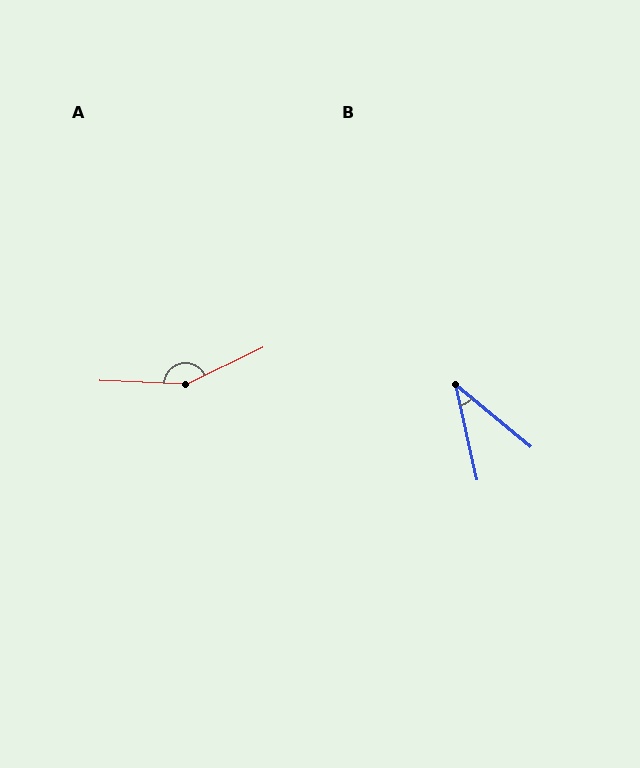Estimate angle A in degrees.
Approximately 152 degrees.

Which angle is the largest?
A, at approximately 152 degrees.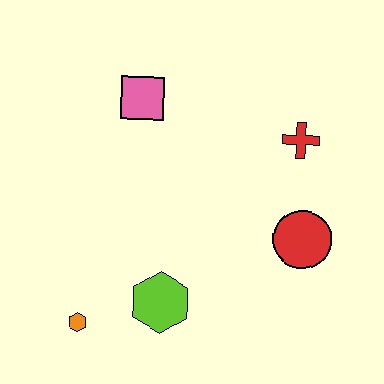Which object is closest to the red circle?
The red cross is closest to the red circle.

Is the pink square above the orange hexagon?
Yes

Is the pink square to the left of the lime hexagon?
Yes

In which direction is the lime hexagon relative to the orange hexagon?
The lime hexagon is to the right of the orange hexagon.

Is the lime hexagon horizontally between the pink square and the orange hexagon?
No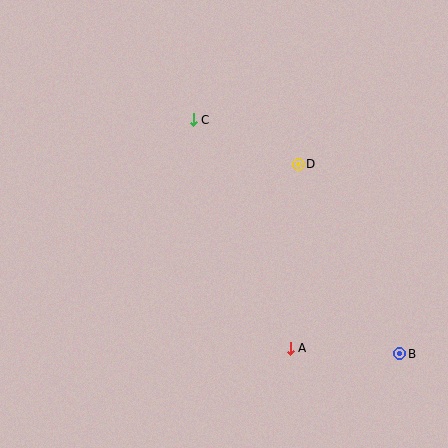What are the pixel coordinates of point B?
Point B is at (400, 354).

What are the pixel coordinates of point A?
Point A is at (290, 348).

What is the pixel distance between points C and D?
The distance between C and D is 114 pixels.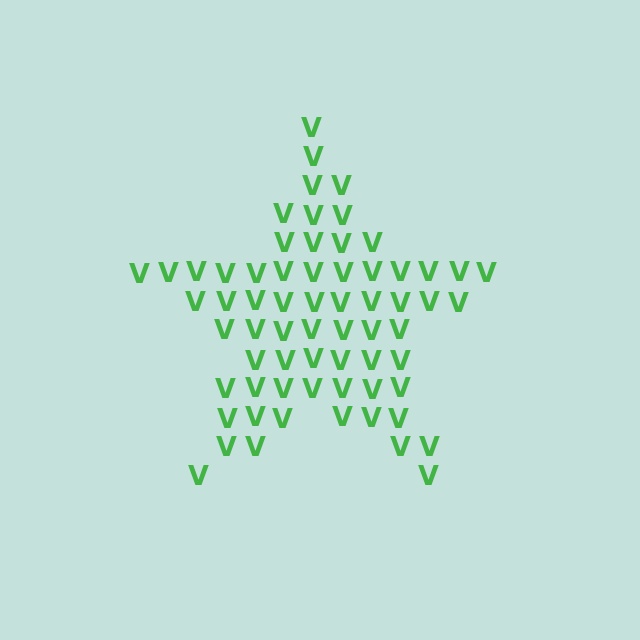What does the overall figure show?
The overall figure shows a star.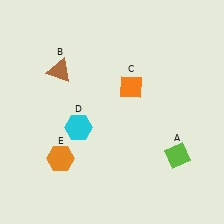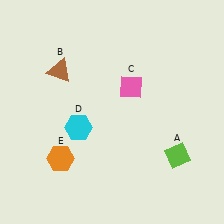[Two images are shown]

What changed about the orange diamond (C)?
In Image 1, C is orange. In Image 2, it changed to pink.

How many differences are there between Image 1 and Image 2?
There is 1 difference between the two images.